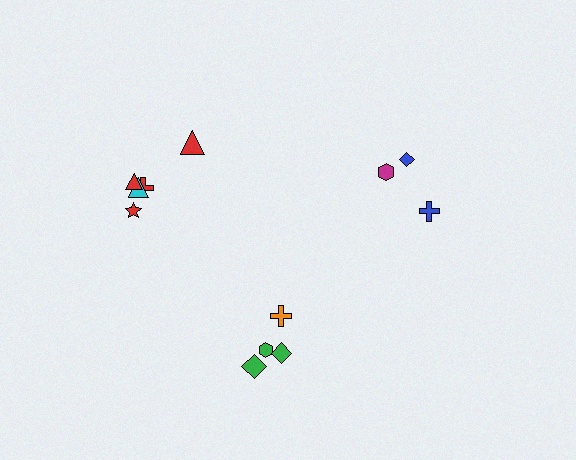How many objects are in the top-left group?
There are 5 objects.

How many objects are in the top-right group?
There are 3 objects.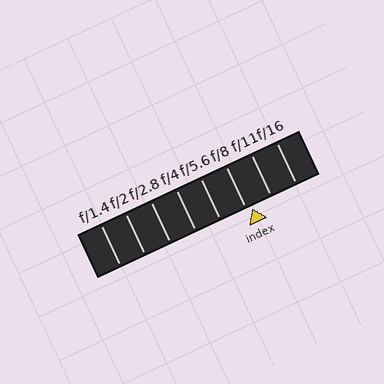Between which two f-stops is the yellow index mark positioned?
The index mark is between f/8 and f/11.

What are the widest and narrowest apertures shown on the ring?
The widest aperture shown is f/1.4 and the narrowest is f/16.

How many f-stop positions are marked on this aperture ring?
There are 8 f-stop positions marked.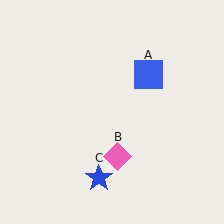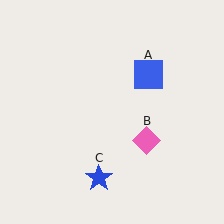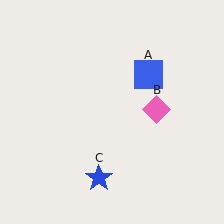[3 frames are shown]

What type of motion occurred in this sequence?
The pink diamond (object B) rotated counterclockwise around the center of the scene.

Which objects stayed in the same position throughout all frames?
Blue square (object A) and blue star (object C) remained stationary.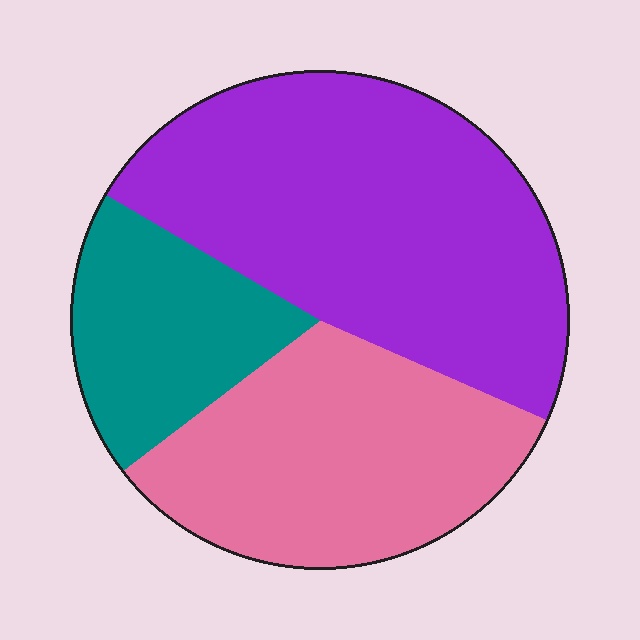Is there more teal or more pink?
Pink.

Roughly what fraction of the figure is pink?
Pink takes up about one third (1/3) of the figure.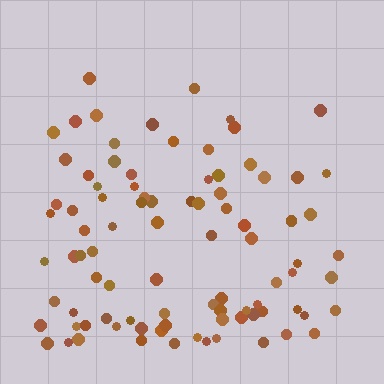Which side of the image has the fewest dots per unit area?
The top.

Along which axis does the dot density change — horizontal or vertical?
Vertical.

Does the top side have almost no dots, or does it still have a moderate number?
Still a moderate number, just noticeably fewer than the bottom.